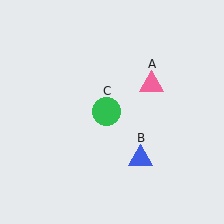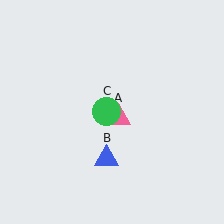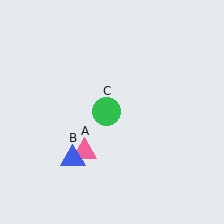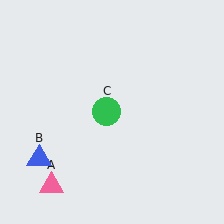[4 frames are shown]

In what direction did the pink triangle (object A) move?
The pink triangle (object A) moved down and to the left.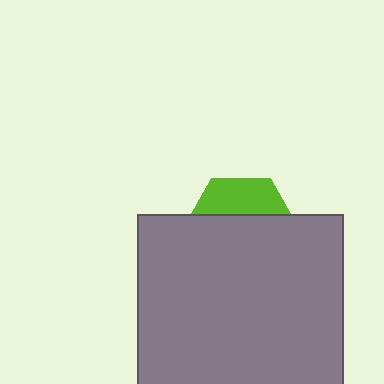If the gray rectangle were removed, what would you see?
You would see the complete lime hexagon.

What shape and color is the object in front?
The object in front is a gray rectangle.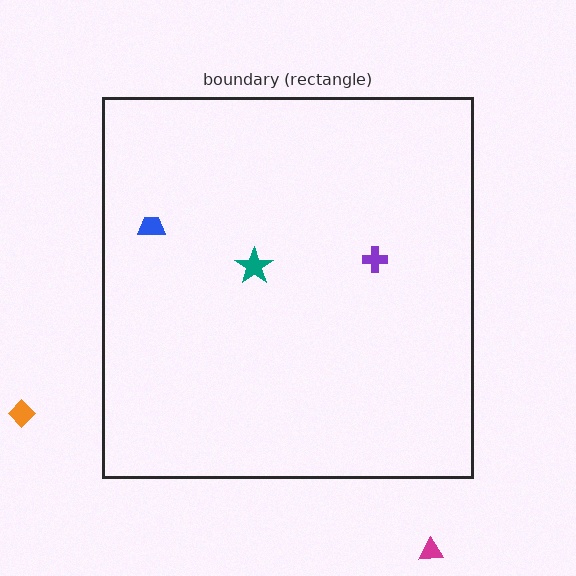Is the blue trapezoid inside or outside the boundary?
Inside.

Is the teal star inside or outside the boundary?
Inside.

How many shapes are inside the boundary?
3 inside, 2 outside.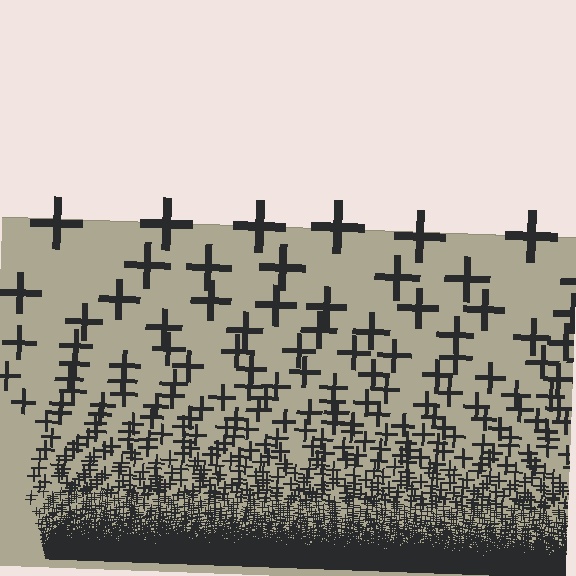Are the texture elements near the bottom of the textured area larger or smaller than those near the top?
Smaller. The gradient is inverted — elements near the bottom are smaller and denser.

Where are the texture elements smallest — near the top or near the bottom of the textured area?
Near the bottom.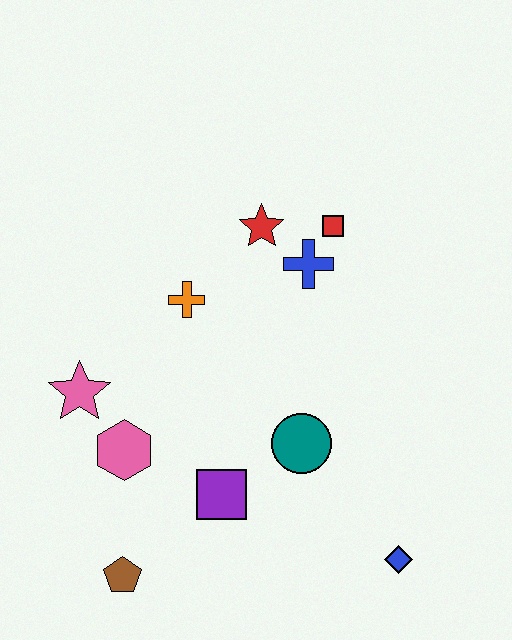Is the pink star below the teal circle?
No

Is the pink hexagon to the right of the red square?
No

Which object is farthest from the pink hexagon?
The red square is farthest from the pink hexagon.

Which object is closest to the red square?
The blue cross is closest to the red square.